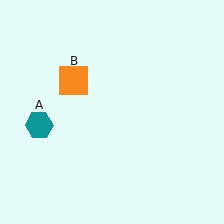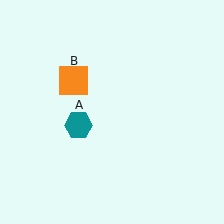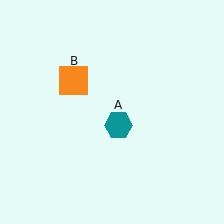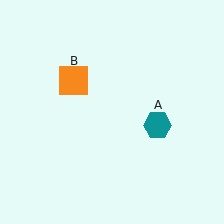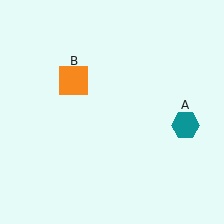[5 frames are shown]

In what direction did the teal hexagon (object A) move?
The teal hexagon (object A) moved right.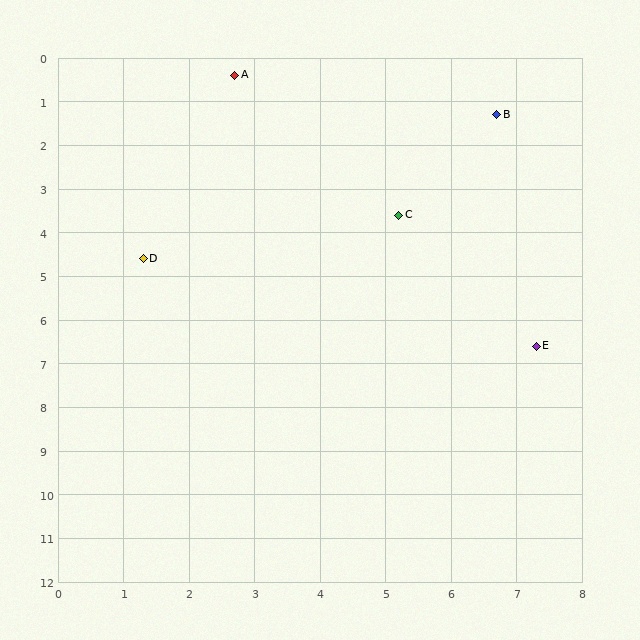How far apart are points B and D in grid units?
Points B and D are about 6.3 grid units apart.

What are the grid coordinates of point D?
Point D is at approximately (1.3, 4.6).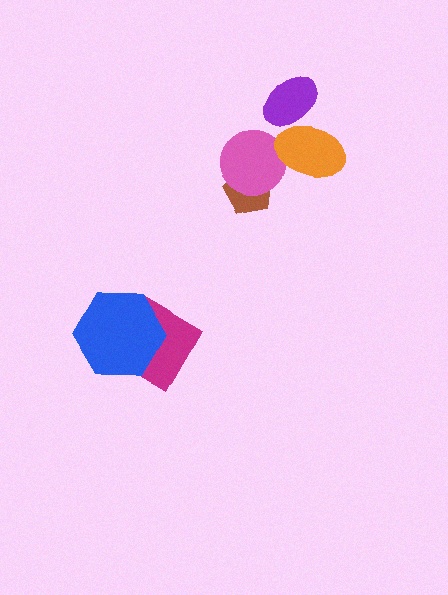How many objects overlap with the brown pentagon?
1 object overlaps with the brown pentagon.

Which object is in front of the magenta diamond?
The blue hexagon is in front of the magenta diamond.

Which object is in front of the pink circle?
The orange ellipse is in front of the pink circle.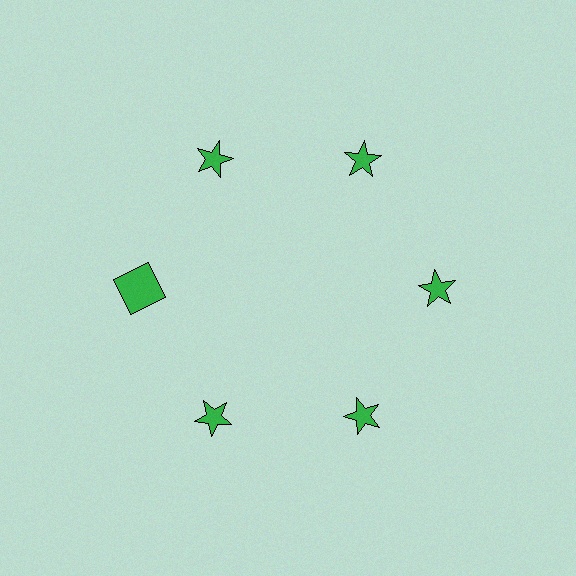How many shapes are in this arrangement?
There are 6 shapes arranged in a ring pattern.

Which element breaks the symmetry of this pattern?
The green square at roughly the 9 o'clock position breaks the symmetry. All other shapes are green stars.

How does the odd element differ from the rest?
It has a different shape: square instead of star.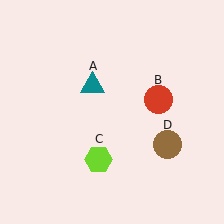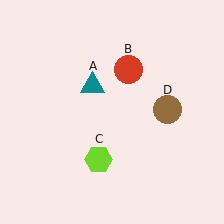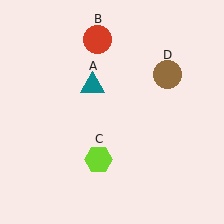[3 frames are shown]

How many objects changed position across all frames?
2 objects changed position: red circle (object B), brown circle (object D).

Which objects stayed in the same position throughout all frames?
Teal triangle (object A) and lime hexagon (object C) remained stationary.